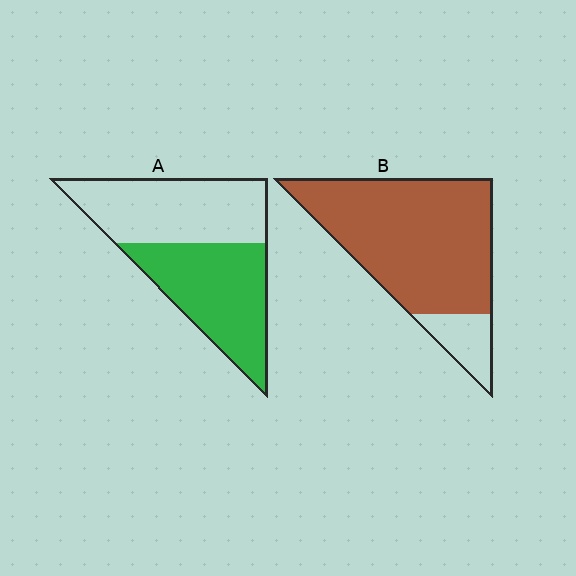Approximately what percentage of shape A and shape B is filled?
A is approximately 50% and B is approximately 85%.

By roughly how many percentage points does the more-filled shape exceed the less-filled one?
By roughly 35 percentage points (B over A).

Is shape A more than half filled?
Roughly half.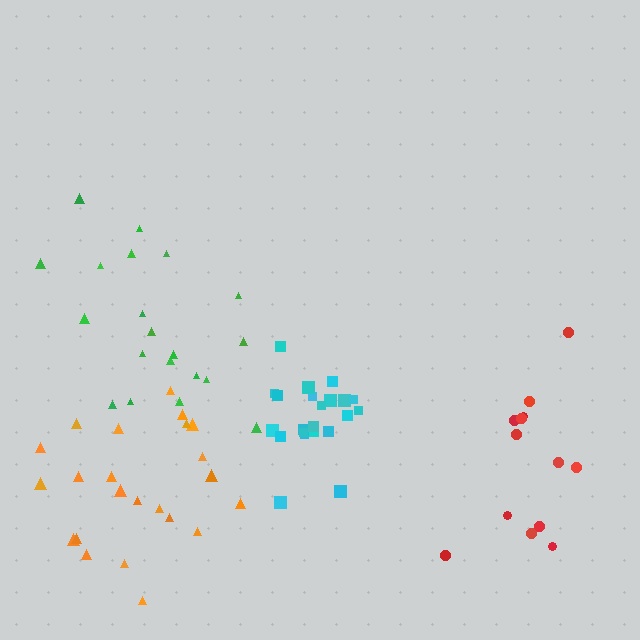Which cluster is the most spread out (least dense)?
Red.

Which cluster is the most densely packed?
Cyan.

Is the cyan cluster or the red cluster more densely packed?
Cyan.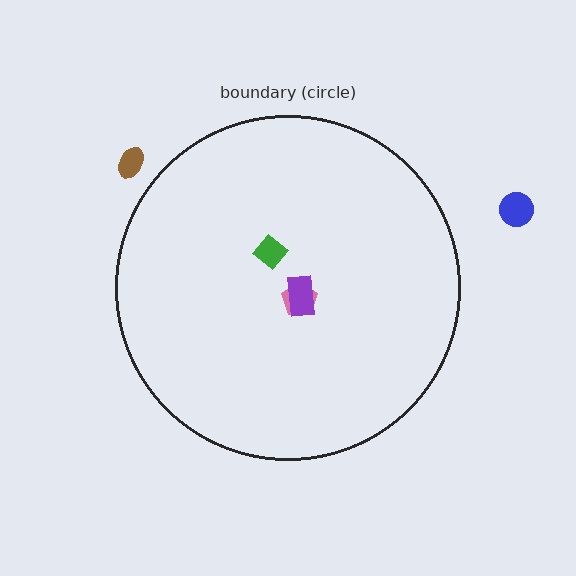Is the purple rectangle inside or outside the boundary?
Inside.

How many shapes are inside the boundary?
3 inside, 2 outside.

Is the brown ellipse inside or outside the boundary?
Outside.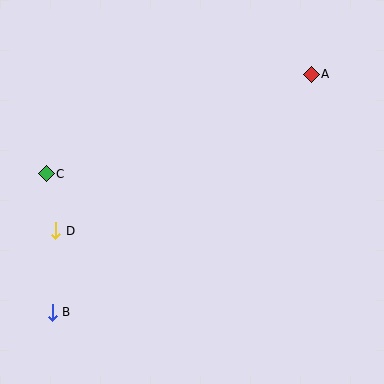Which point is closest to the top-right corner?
Point A is closest to the top-right corner.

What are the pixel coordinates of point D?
Point D is at (56, 231).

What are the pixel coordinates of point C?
Point C is at (46, 174).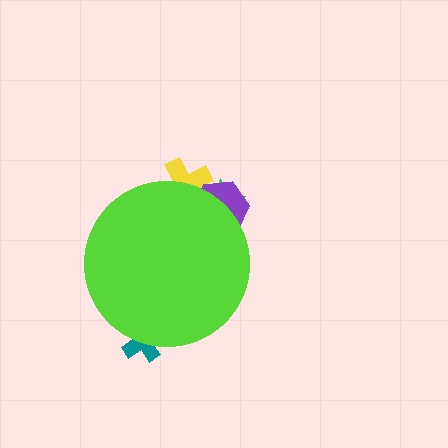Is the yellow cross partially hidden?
Yes, the yellow cross is partially hidden behind the lime circle.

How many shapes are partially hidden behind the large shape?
4 shapes are partially hidden.